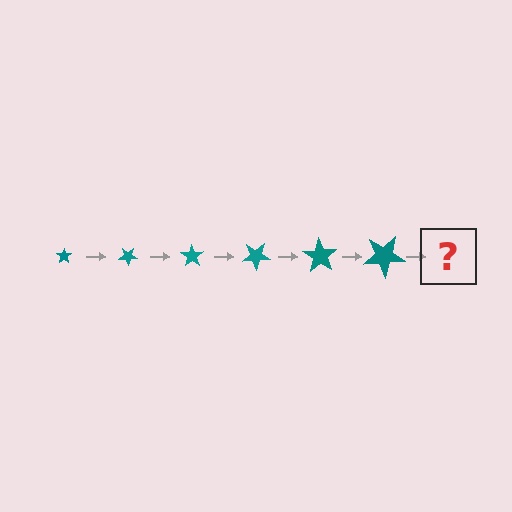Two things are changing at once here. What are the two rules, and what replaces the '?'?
The two rules are that the star grows larger each step and it rotates 35 degrees each step. The '?' should be a star, larger than the previous one and rotated 210 degrees from the start.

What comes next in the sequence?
The next element should be a star, larger than the previous one and rotated 210 degrees from the start.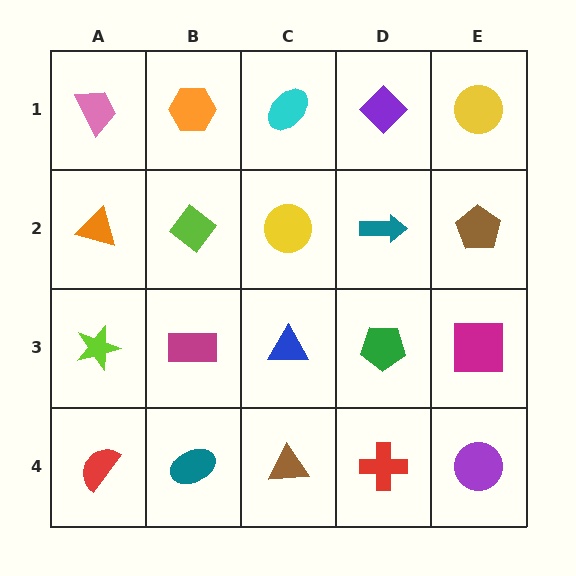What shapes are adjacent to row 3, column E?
A brown pentagon (row 2, column E), a purple circle (row 4, column E), a green pentagon (row 3, column D).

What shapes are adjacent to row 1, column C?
A yellow circle (row 2, column C), an orange hexagon (row 1, column B), a purple diamond (row 1, column D).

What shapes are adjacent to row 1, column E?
A brown pentagon (row 2, column E), a purple diamond (row 1, column D).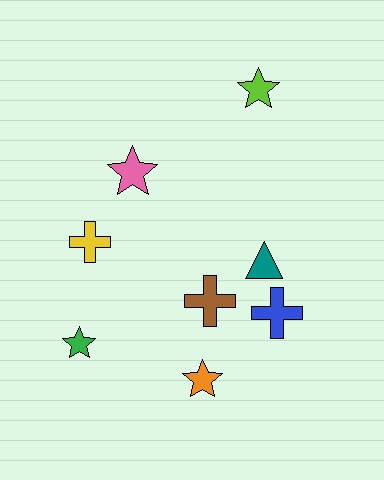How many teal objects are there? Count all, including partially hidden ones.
There is 1 teal object.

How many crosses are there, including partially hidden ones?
There are 3 crosses.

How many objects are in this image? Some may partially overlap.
There are 8 objects.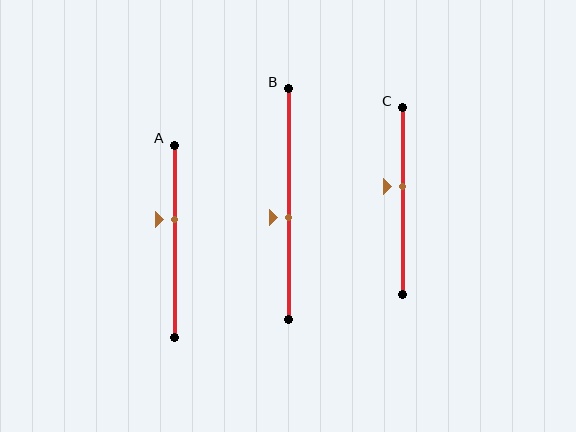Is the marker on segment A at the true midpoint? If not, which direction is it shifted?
No, the marker on segment A is shifted upward by about 12% of the segment length.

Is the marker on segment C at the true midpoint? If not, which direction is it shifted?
No, the marker on segment C is shifted upward by about 8% of the segment length.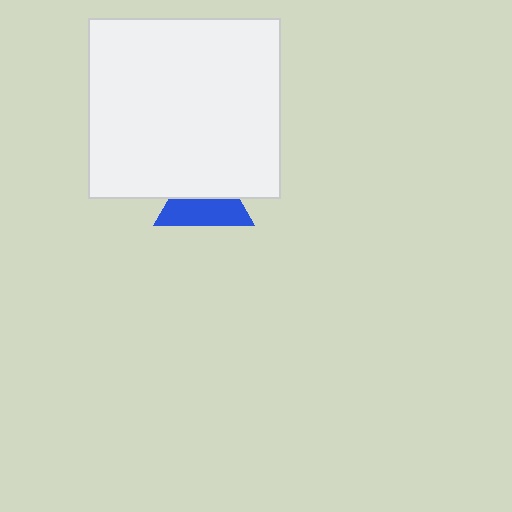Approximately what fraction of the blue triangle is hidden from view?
Roughly 50% of the blue triangle is hidden behind the white rectangle.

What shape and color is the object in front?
The object in front is a white rectangle.